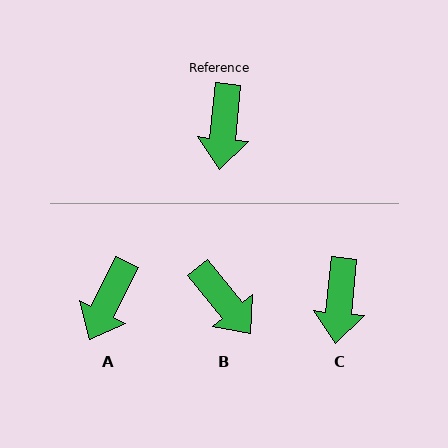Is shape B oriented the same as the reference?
No, it is off by about 44 degrees.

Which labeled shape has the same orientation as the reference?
C.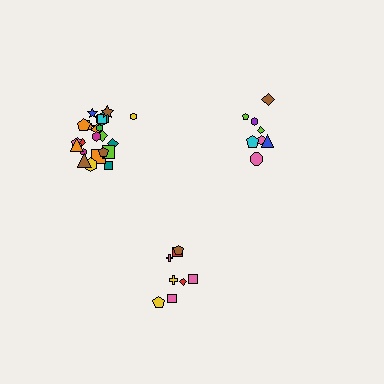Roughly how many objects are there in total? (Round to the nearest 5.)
Roughly 40 objects in total.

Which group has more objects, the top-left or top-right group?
The top-left group.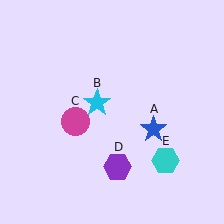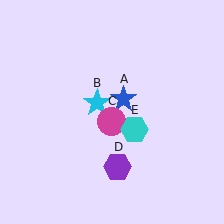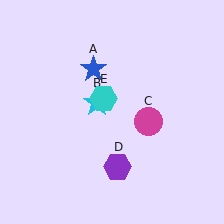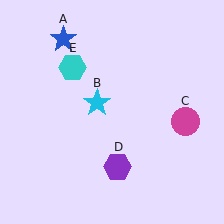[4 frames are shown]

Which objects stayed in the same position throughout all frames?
Cyan star (object B) and purple hexagon (object D) remained stationary.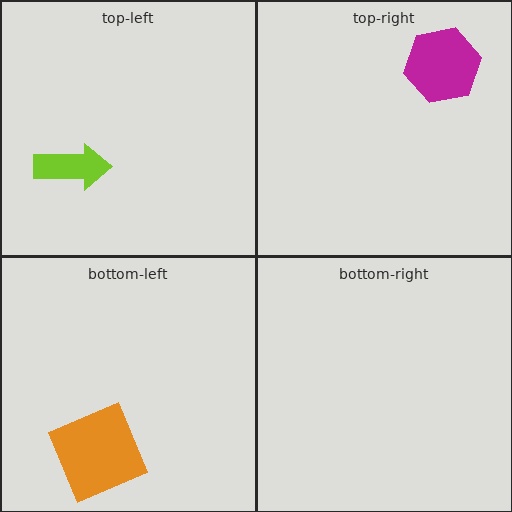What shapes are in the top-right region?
The magenta hexagon.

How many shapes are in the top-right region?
1.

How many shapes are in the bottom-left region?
1.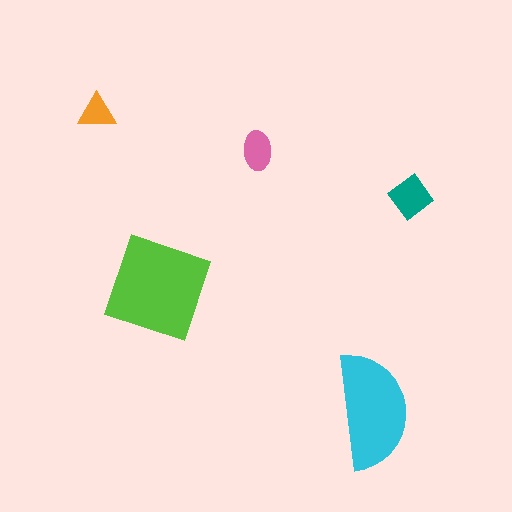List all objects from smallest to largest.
The orange triangle, the pink ellipse, the teal diamond, the cyan semicircle, the lime diamond.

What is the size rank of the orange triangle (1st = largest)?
5th.